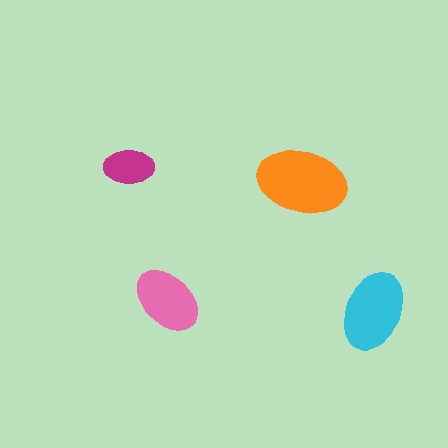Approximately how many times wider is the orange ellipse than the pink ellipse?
About 1.5 times wider.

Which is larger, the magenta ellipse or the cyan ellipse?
The cyan one.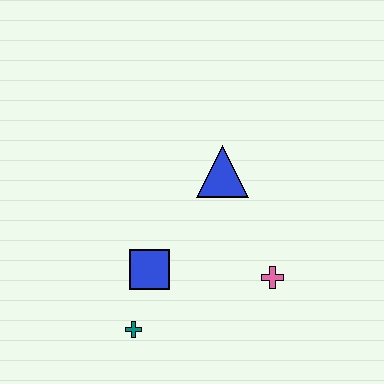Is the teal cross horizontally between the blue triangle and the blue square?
No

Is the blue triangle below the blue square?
No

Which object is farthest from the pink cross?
The teal cross is farthest from the pink cross.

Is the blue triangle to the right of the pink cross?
No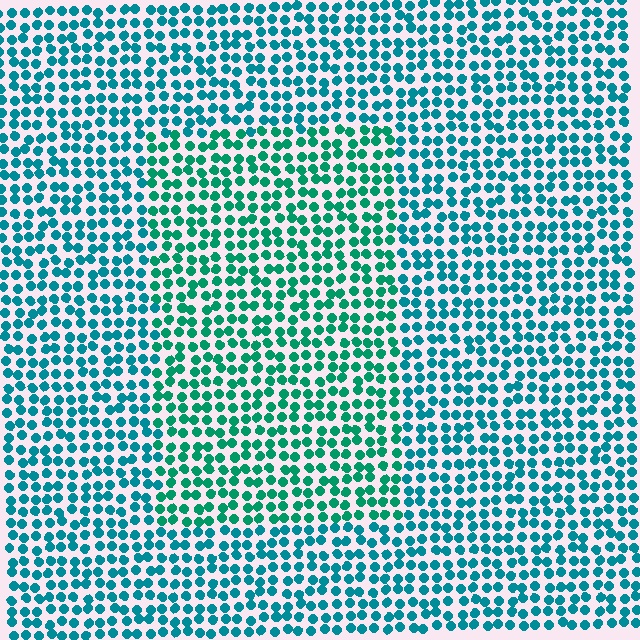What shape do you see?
I see a rectangle.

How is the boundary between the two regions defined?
The boundary is defined purely by a slight shift in hue (about 25 degrees). Spacing, size, and orientation are identical on both sides.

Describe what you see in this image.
The image is filled with small teal elements in a uniform arrangement. A rectangle-shaped region is visible where the elements are tinted to a slightly different hue, forming a subtle color boundary.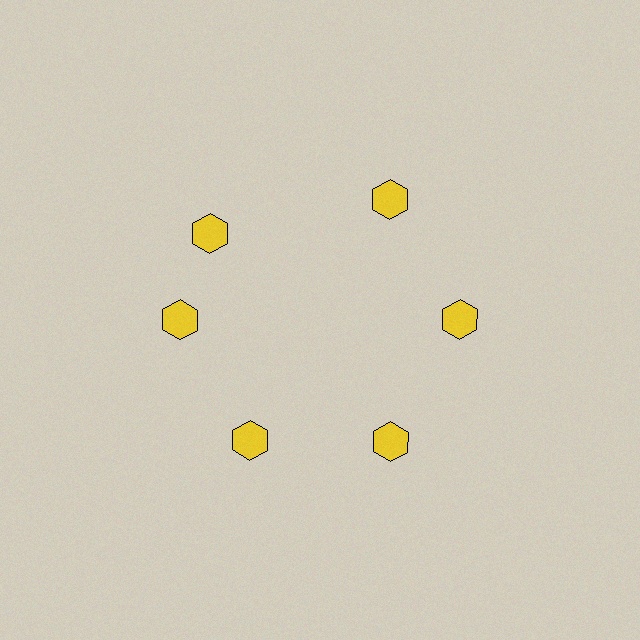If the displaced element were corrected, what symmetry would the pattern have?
It would have 6-fold rotational symmetry — the pattern would map onto itself every 60 degrees.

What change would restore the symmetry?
The symmetry would be restored by rotating it back into even spacing with its neighbors so that all 6 hexagons sit at equal angles and equal distance from the center.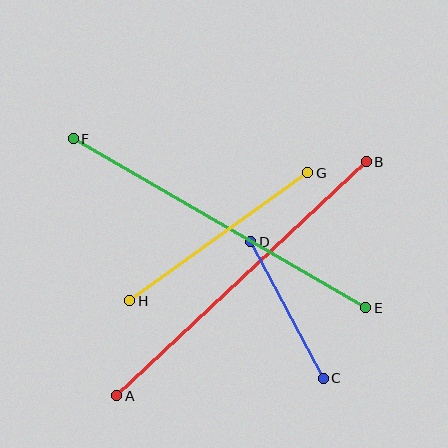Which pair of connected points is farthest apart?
Points A and B are farthest apart.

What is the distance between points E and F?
The distance is approximately 338 pixels.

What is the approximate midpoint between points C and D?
The midpoint is at approximately (287, 310) pixels.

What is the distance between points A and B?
The distance is approximately 342 pixels.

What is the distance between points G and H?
The distance is approximately 219 pixels.